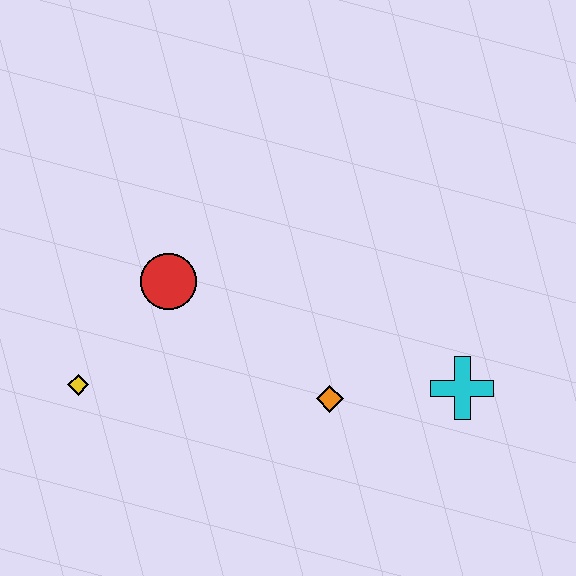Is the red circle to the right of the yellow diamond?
Yes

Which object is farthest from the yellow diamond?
The cyan cross is farthest from the yellow diamond.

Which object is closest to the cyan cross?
The orange diamond is closest to the cyan cross.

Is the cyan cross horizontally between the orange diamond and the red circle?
No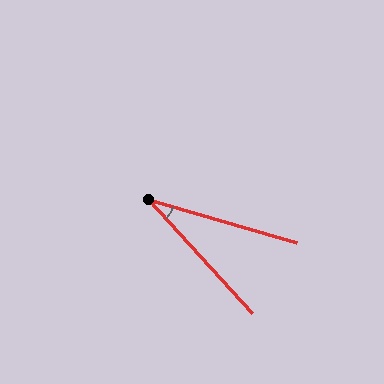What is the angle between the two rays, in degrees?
Approximately 32 degrees.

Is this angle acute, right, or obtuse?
It is acute.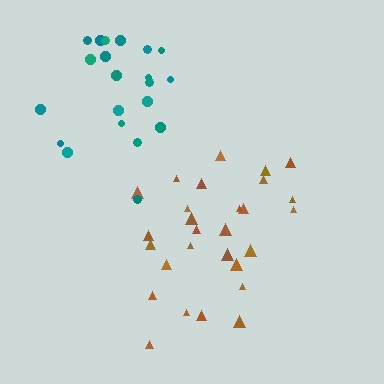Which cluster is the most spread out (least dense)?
Teal.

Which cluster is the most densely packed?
Brown.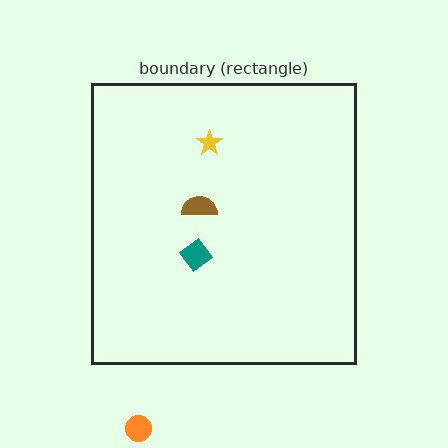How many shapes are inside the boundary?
3 inside, 1 outside.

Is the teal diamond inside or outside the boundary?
Inside.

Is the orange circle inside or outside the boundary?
Outside.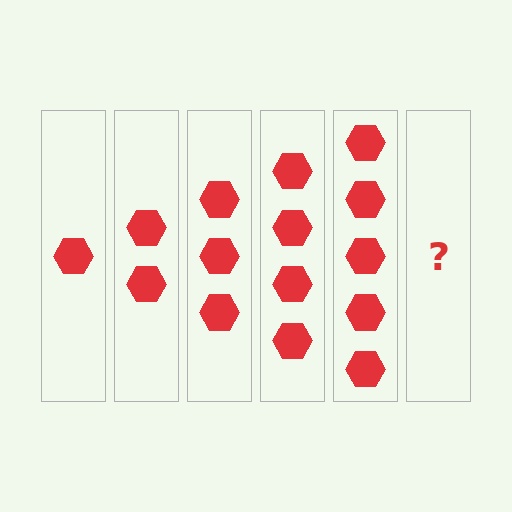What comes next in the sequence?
The next element should be 6 hexagons.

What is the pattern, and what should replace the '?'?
The pattern is that each step adds one more hexagon. The '?' should be 6 hexagons.